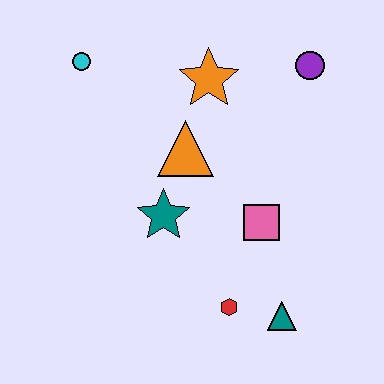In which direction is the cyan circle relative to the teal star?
The cyan circle is above the teal star.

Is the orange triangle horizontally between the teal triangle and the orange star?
No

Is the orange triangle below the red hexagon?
No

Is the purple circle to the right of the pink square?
Yes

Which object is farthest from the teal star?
The purple circle is farthest from the teal star.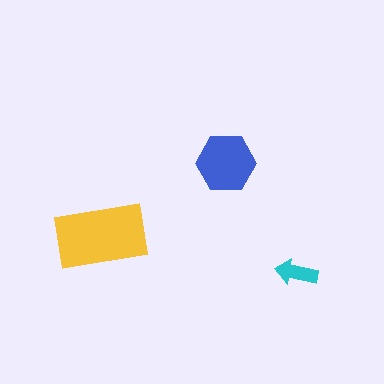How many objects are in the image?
There are 3 objects in the image.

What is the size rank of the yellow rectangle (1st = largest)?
1st.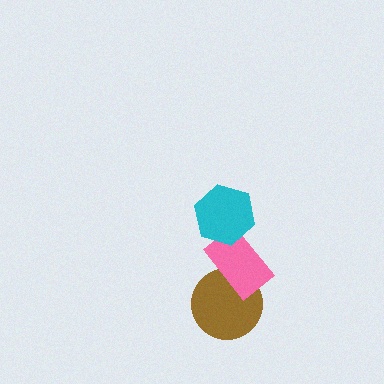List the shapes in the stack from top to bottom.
From top to bottom: the cyan hexagon, the pink rectangle, the brown circle.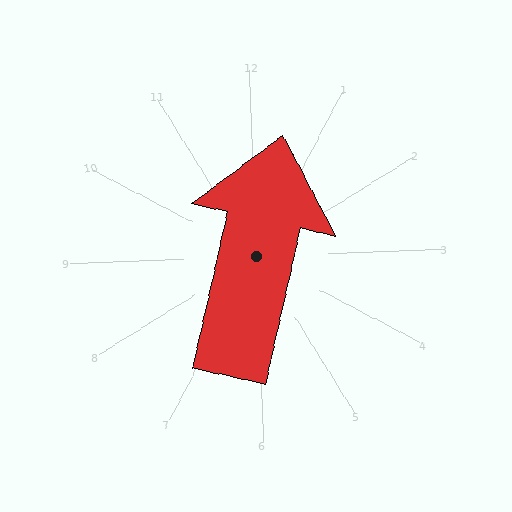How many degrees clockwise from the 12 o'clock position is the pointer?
Approximately 15 degrees.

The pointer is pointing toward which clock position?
Roughly 12 o'clock.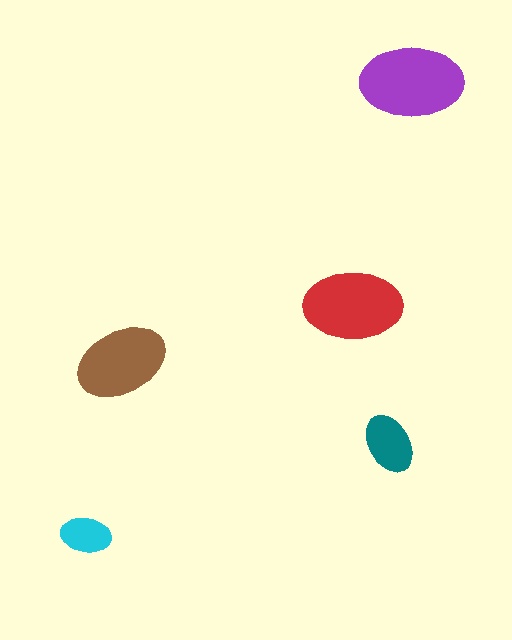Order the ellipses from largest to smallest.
the purple one, the red one, the brown one, the teal one, the cyan one.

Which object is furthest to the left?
The cyan ellipse is leftmost.